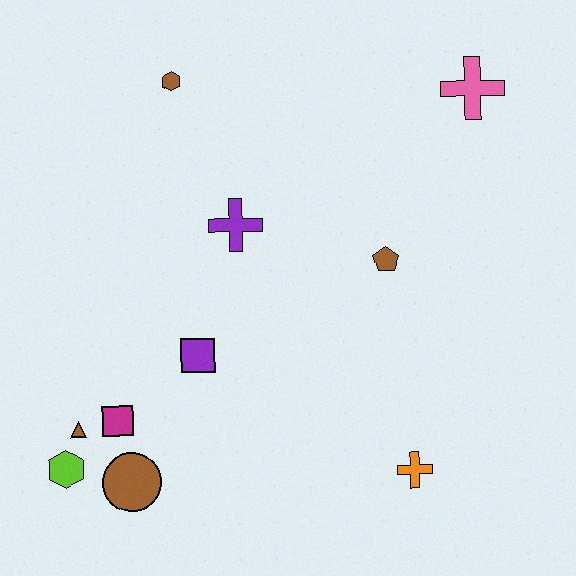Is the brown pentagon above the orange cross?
Yes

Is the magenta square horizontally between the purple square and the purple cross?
No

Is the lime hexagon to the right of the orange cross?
No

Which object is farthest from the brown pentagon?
The lime hexagon is farthest from the brown pentagon.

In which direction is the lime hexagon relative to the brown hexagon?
The lime hexagon is below the brown hexagon.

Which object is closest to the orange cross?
The brown pentagon is closest to the orange cross.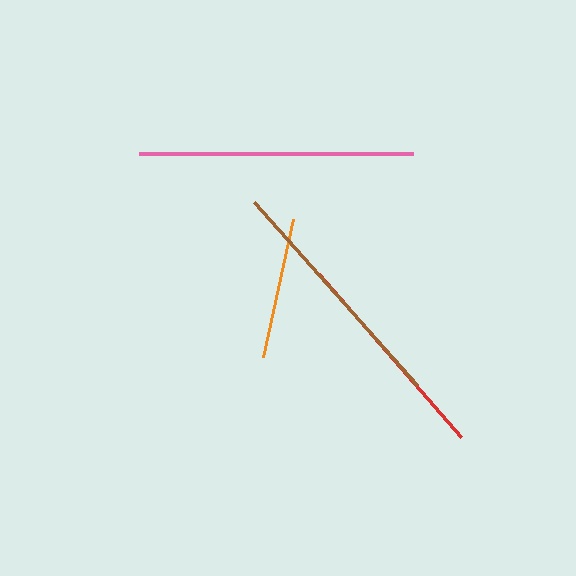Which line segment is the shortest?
The orange line is the shortest at approximately 142 pixels.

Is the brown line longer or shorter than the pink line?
The pink line is longer than the brown line.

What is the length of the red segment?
The red segment is approximately 217 pixels long.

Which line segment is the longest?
The pink line is the longest at approximately 274 pixels.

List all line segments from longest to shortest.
From longest to shortest: pink, brown, red, orange.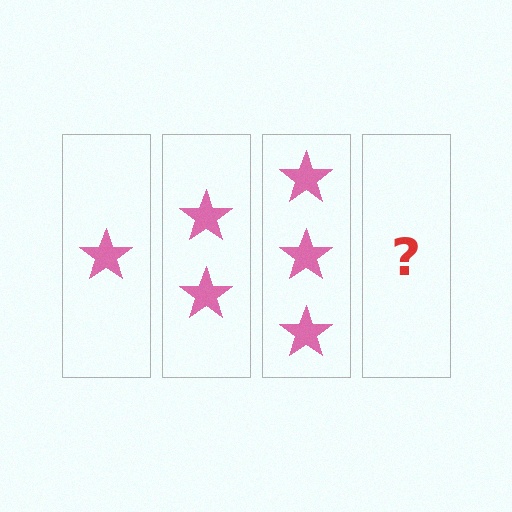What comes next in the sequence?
The next element should be 4 stars.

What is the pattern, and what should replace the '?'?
The pattern is that each step adds one more star. The '?' should be 4 stars.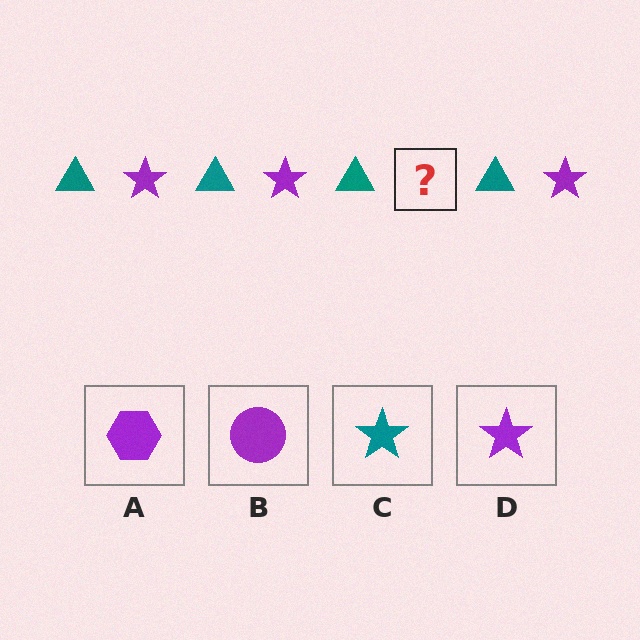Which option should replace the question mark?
Option D.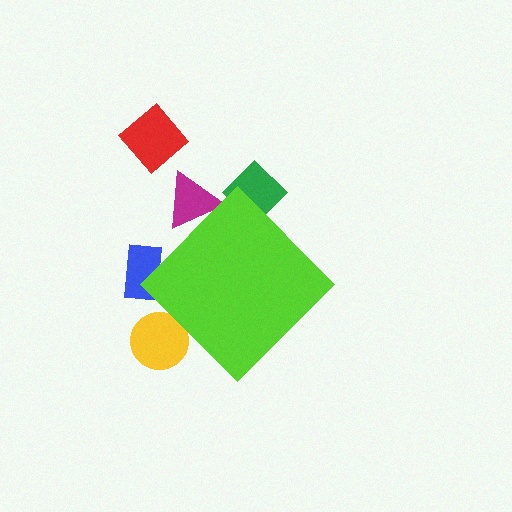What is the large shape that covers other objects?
A lime diamond.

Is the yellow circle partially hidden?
Yes, the yellow circle is partially hidden behind the lime diamond.